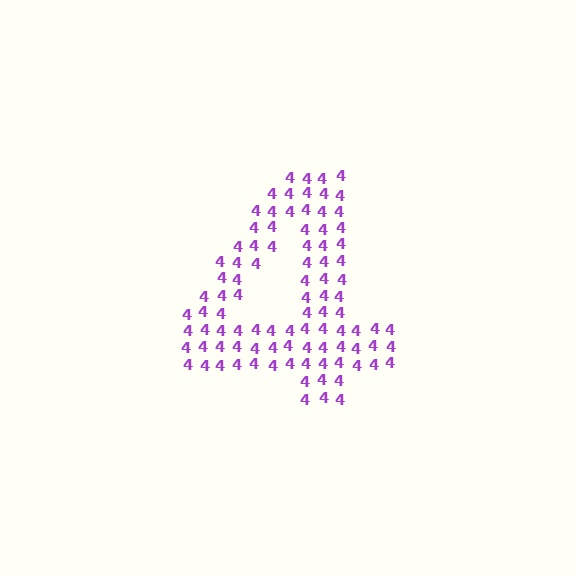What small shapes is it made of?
It is made of small digit 4's.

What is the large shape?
The large shape is the digit 4.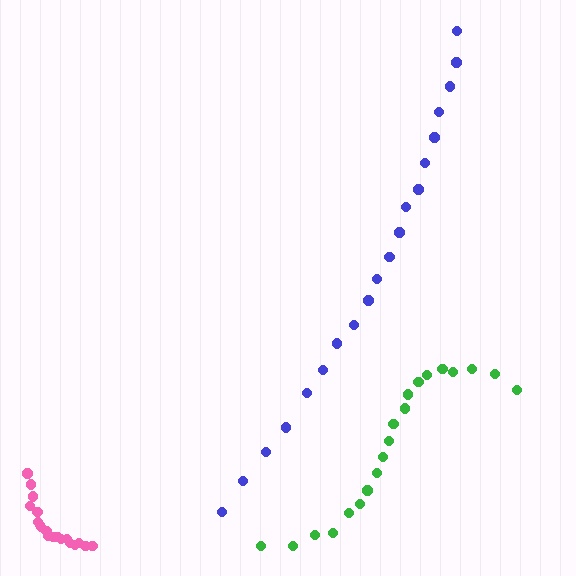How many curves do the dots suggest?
There are 3 distinct paths.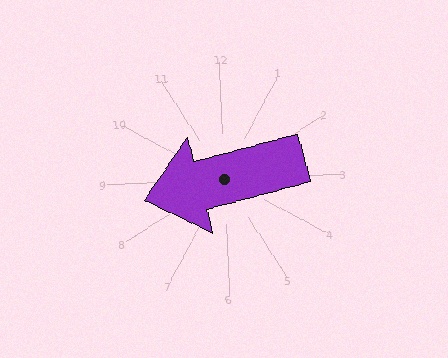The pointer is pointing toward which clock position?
Roughly 9 o'clock.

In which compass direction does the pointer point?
West.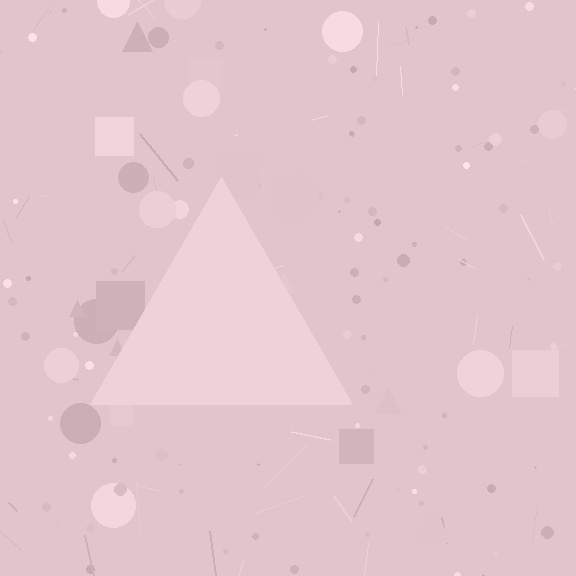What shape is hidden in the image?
A triangle is hidden in the image.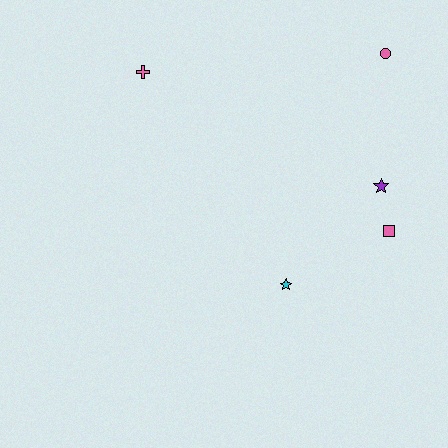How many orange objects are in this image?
There are no orange objects.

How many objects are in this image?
There are 5 objects.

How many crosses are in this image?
There is 1 cross.